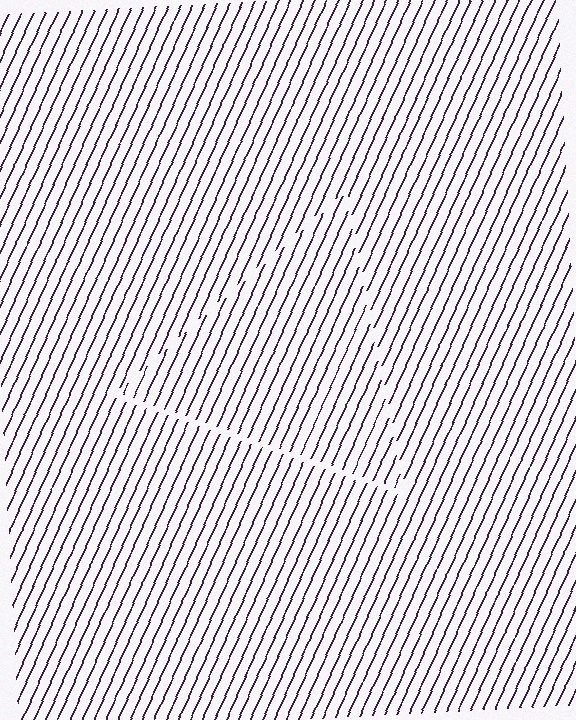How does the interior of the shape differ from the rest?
The interior of the shape contains the same grating, shifted by half a period — the contour is defined by the phase discontinuity where line-ends from the inner and outer gratings abut.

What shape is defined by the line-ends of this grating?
An illusory triangle. The interior of the shape contains the same grating, shifted by half a period — the contour is defined by the phase discontinuity where line-ends from the inner and outer gratings abut.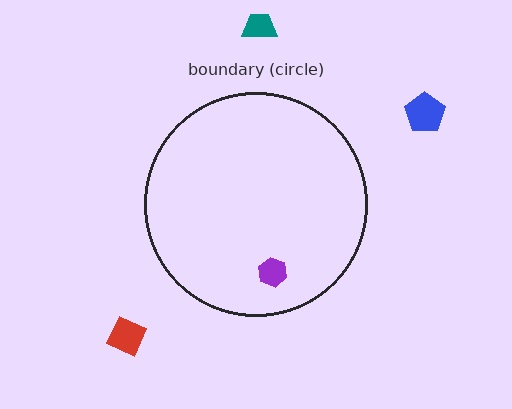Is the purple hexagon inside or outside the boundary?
Inside.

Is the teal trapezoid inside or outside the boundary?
Outside.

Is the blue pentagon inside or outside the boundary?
Outside.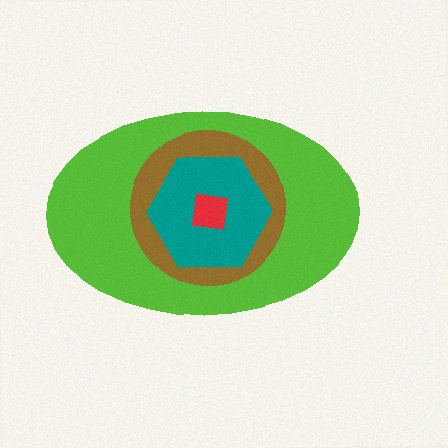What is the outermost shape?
The lime ellipse.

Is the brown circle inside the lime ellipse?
Yes.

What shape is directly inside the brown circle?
The teal hexagon.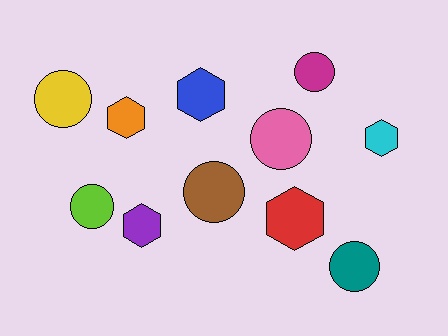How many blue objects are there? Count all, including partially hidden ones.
There is 1 blue object.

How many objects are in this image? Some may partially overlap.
There are 11 objects.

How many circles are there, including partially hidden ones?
There are 6 circles.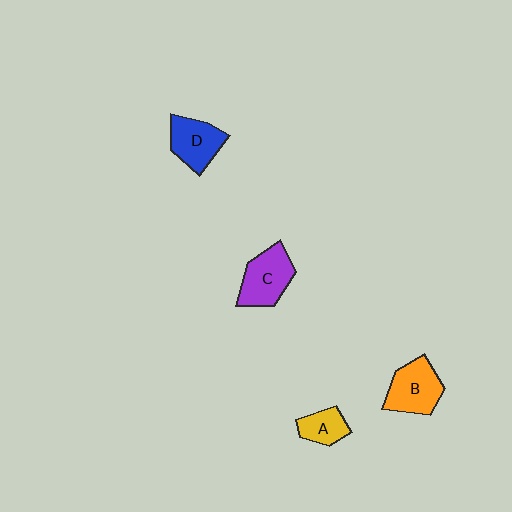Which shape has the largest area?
Shape C (purple).